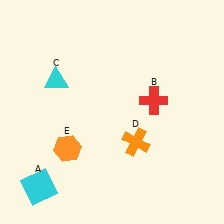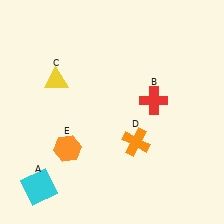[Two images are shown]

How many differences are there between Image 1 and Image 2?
There is 1 difference between the two images.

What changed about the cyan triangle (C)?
In Image 1, C is cyan. In Image 2, it changed to yellow.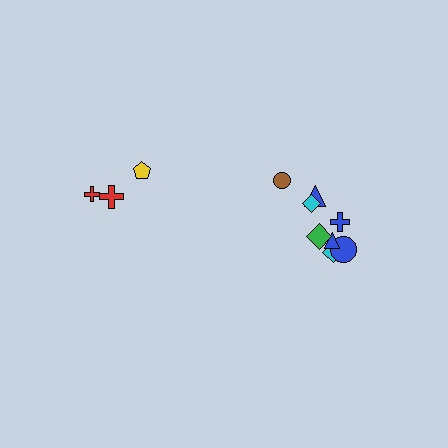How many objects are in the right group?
There are 8 objects.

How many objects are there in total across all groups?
There are 11 objects.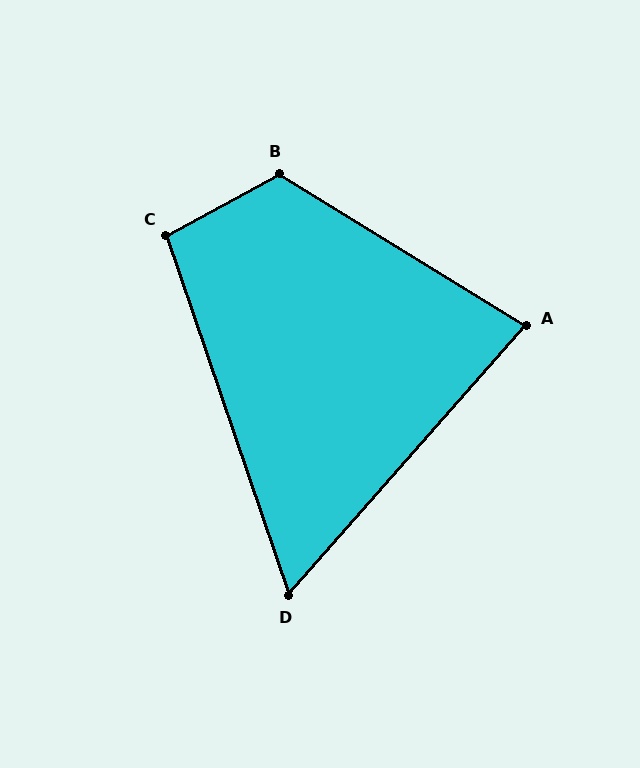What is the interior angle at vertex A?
Approximately 80 degrees (acute).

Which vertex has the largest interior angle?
B, at approximately 120 degrees.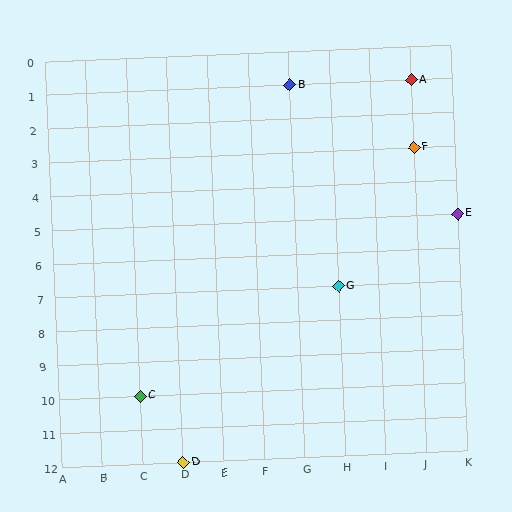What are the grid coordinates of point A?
Point A is at grid coordinates (J, 1).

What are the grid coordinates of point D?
Point D is at grid coordinates (D, 12).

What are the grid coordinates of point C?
Point C is at grid coordinates (C, 10).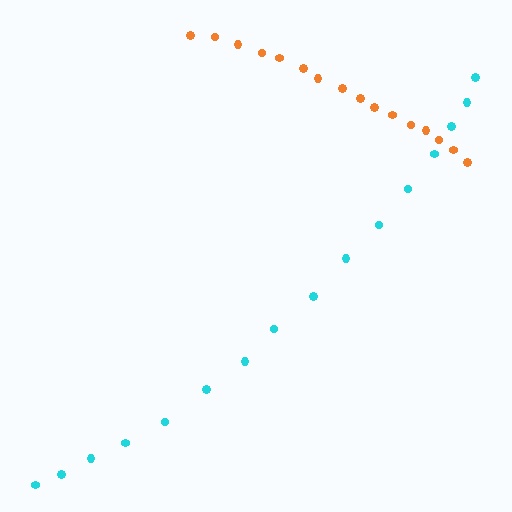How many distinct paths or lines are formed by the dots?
There are 2 distinct paths.